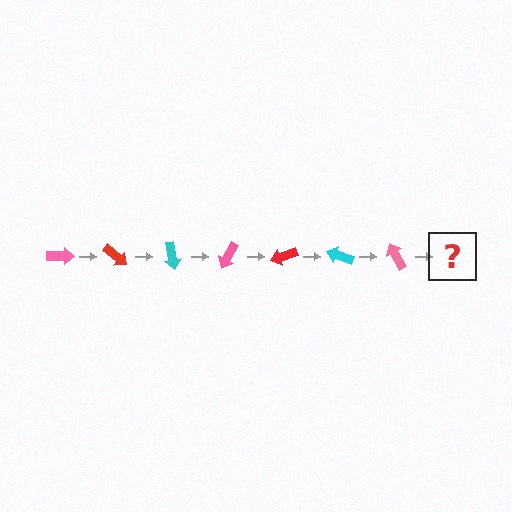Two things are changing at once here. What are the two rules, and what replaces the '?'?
The two rules are that it rotates 40 degrees each step and the color cycles through pink, red, and cyan. The '?' should be a red arrow, rotated 280 degrees from the start.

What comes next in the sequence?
The next element should be a red arrow, rotated 280 degrees from the start.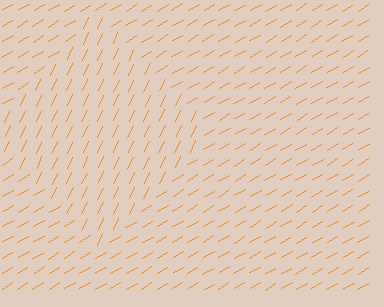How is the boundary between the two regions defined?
The boundary is defined purely by a change in line orientation (approximately 34 degrees difference). All lines are the same color and thickness.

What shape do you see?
I see a diamond.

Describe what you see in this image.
The image is filled with small orange line segments. A diamond region in the image has lines oriented differently from the surrounding lines, creating a visible texture boundary.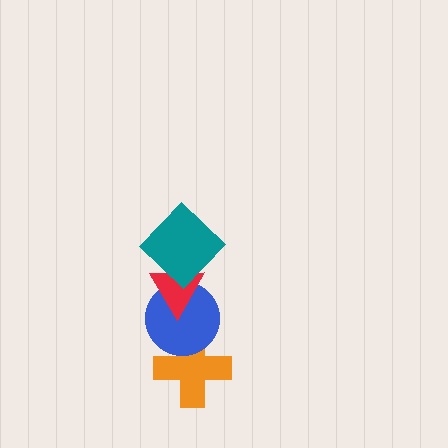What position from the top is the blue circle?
The blue circle is 3rd from the top.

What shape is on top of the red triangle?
The teal diamond is on top of the red triangle.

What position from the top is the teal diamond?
The teal diamond is 1st from the top.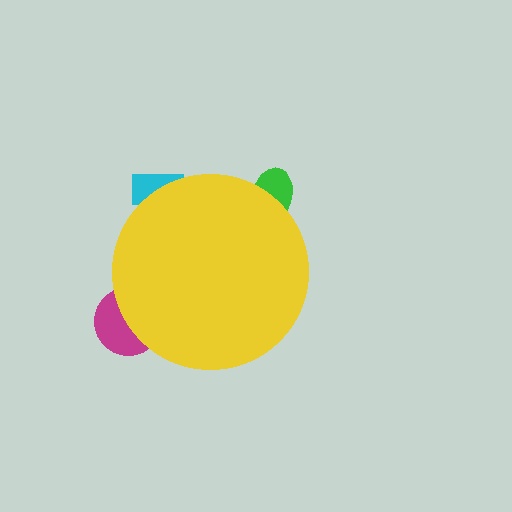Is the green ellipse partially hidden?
Yes, the green ellipse is partially hidden behind the yellow circle.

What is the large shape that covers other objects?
A yellow circle.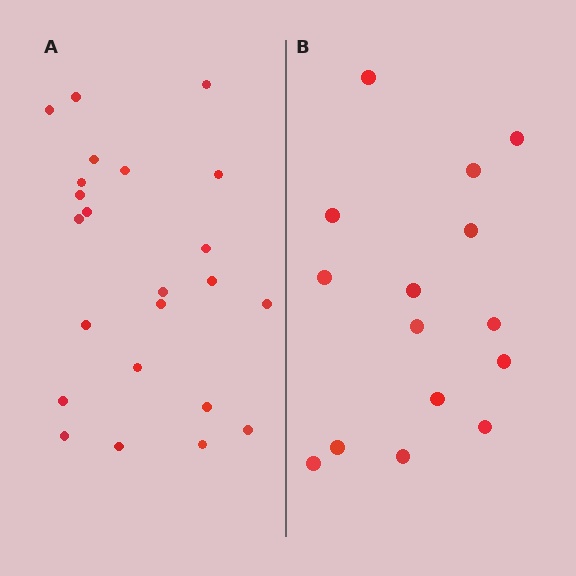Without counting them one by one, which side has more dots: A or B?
Region A (the left region) has more dots.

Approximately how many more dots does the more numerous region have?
Region A has roughly 8 or so more dots than region B.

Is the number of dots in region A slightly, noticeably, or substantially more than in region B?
Region A has substantially more. The ratio is roughly 1.5 to 1.